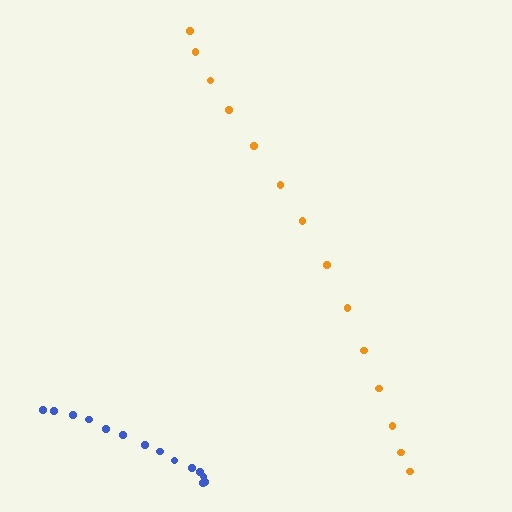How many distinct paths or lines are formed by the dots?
There are 2 distinct paths.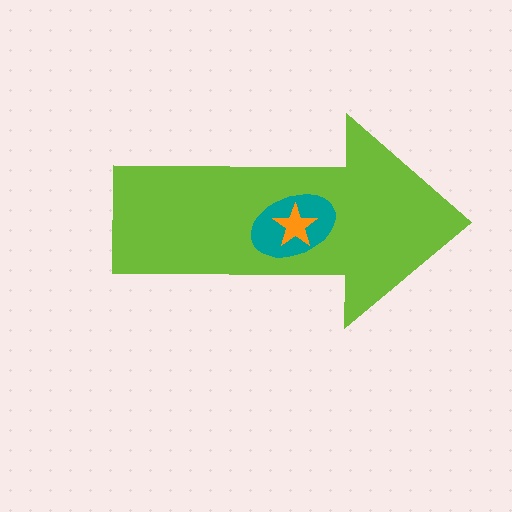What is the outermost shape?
The lime arrow.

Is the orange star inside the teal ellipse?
Yes.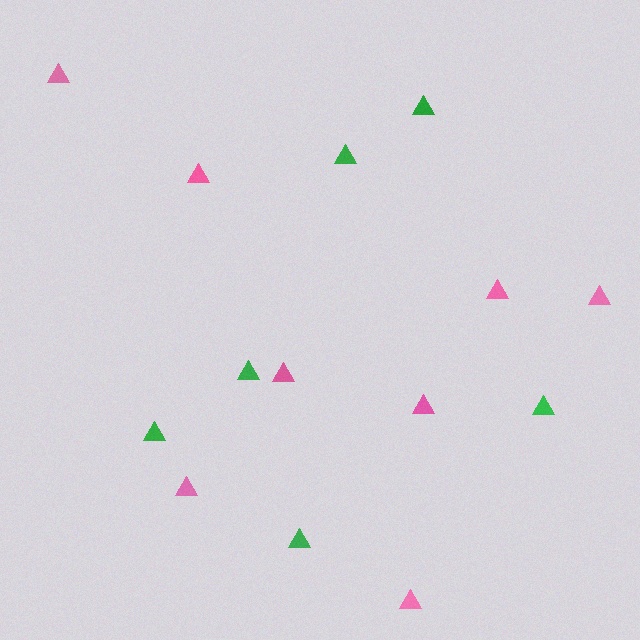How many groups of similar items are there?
There are 2 groups: one group of pink triangles (8) and one group of green triangles (6).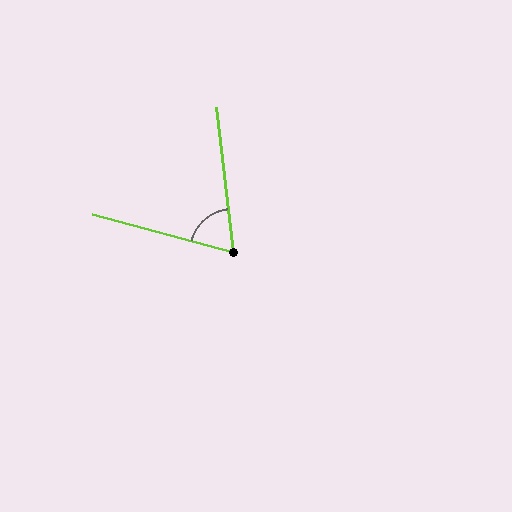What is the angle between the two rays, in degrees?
Approximately 68 degrees.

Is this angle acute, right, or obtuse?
It is acute.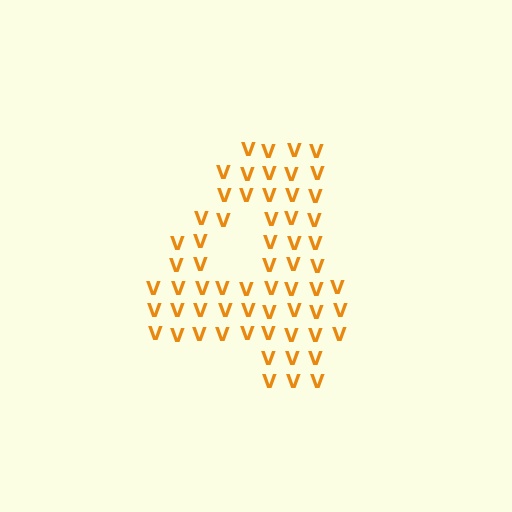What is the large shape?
The large shape is the digit 4.